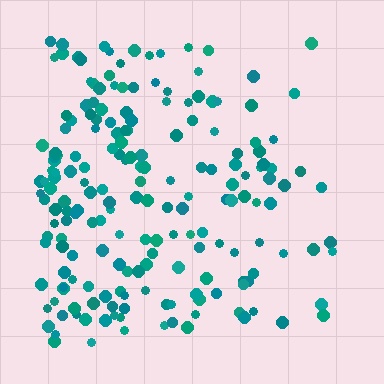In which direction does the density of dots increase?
From right to left, with the left side densest.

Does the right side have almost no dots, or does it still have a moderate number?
Still a moderate number, just noticeably fewer than the left.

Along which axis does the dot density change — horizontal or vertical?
Horizontal.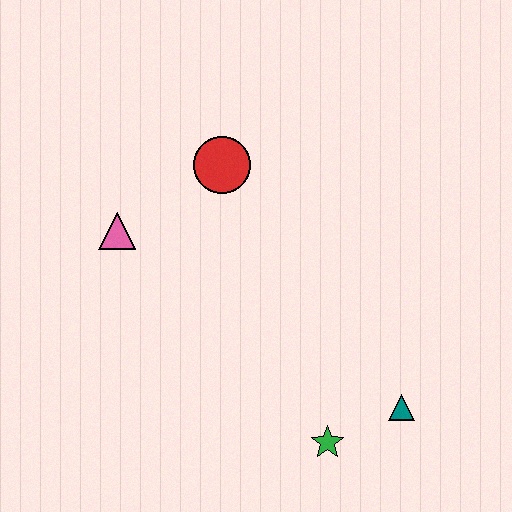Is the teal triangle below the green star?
No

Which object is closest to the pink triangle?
The red circle is closest to the pink triangle.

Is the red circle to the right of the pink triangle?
Yes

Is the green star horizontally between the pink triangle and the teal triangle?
Yes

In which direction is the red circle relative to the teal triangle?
The red circle is above the teal triangle.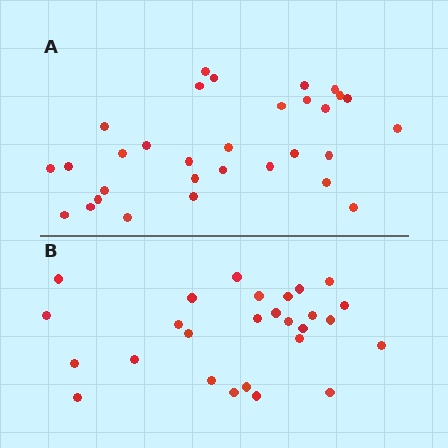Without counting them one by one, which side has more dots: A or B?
Region A (the top region) has more dots.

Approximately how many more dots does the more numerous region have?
Region A has about 4 more dots than region B.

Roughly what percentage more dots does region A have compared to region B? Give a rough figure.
About 15% more.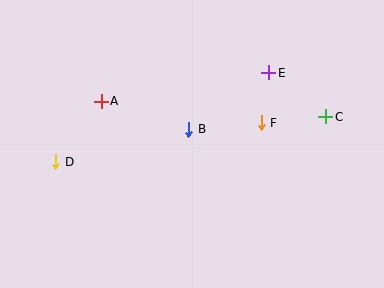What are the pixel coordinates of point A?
Point A is at (101, 101).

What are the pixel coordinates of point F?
Point F is at (261, 123).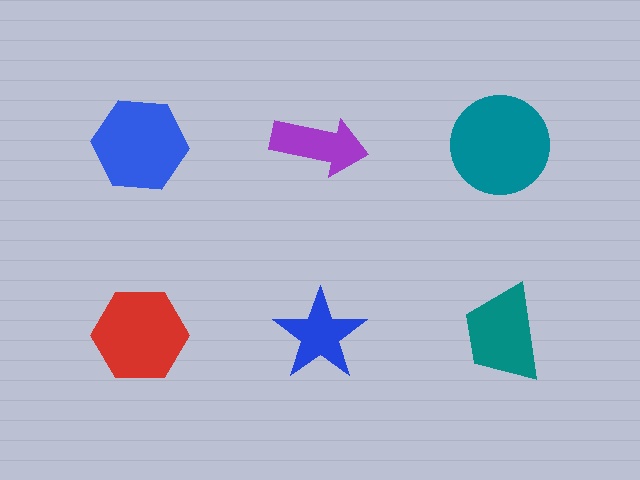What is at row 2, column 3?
A teal trapezoid.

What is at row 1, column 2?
A purple arrow.